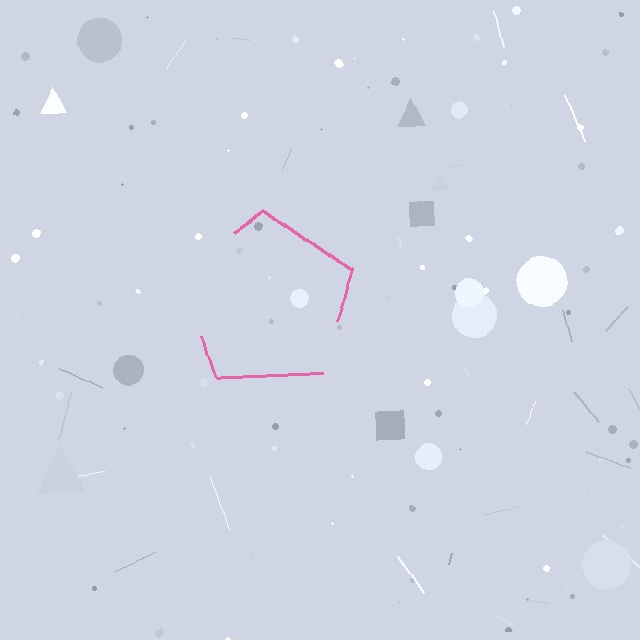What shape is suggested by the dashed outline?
The dashed outline suggests a pentagon.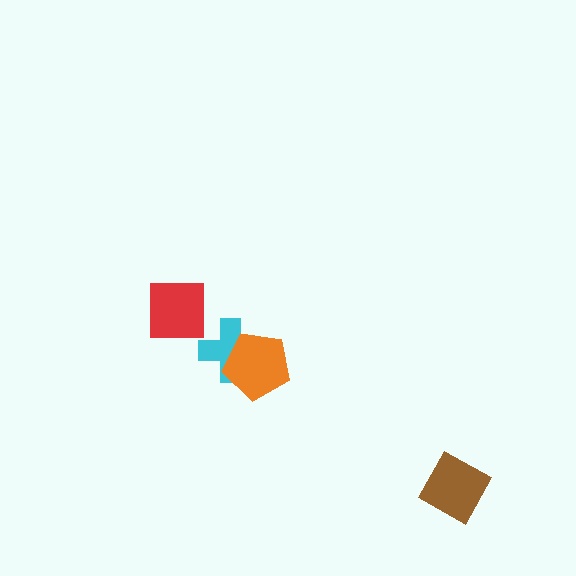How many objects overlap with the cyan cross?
1 object overlaps with the cyan cross.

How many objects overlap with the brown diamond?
0 objects overlap with the brown diamond.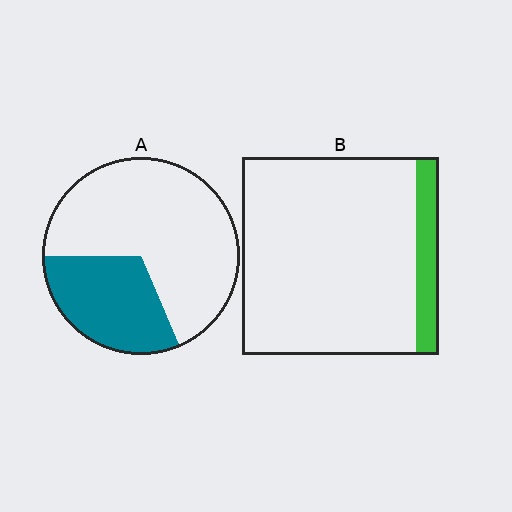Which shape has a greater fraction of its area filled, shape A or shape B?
Shape A.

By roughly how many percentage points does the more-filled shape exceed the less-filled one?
By roughly 20 percentage points (A over B).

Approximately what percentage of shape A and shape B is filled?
A is approximately 30% and B is approximately 10%.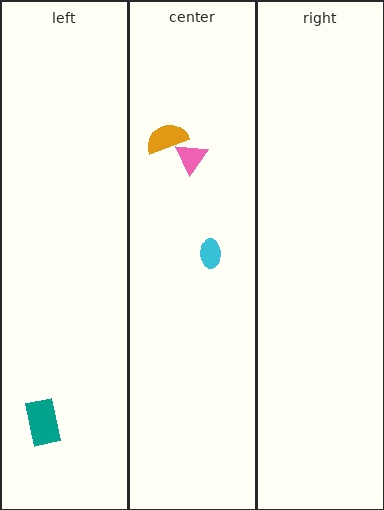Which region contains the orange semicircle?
The center region.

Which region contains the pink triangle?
The center region.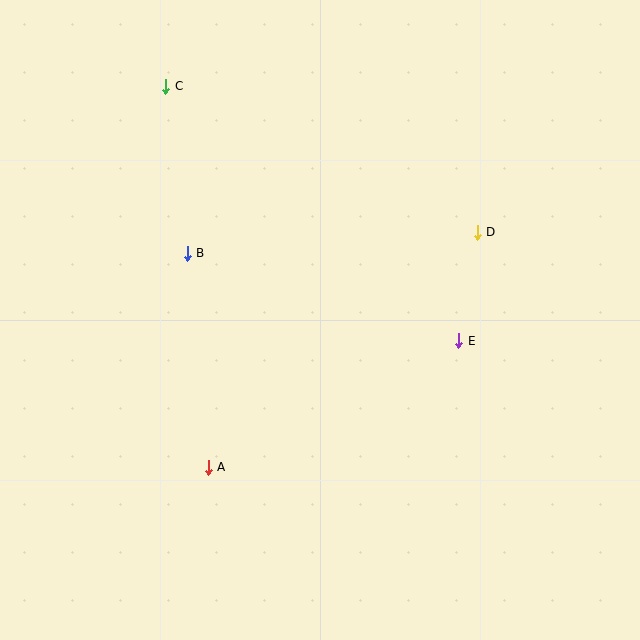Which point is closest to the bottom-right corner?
Point E is closest to the bottom-right corner.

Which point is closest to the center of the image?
Point E at (459, 341) is closest to the center.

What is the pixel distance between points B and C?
The distance between B and C is 169 pixels.